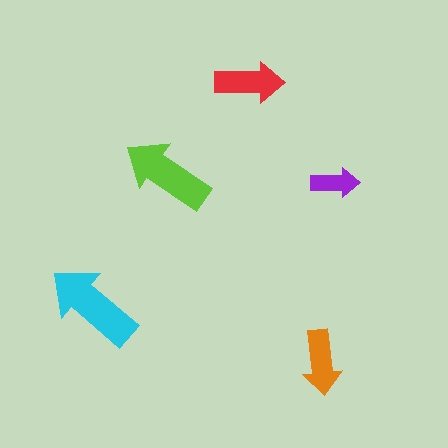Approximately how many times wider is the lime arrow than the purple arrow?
About 2 times wider.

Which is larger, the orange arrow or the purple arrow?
The orange one.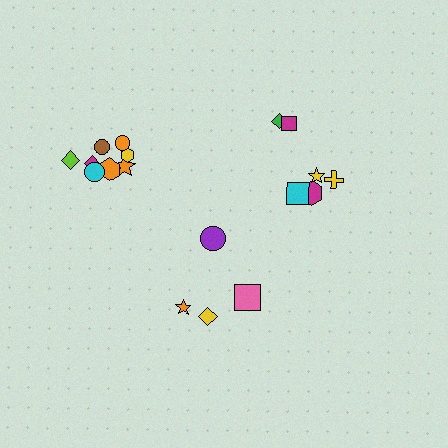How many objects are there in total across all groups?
There are 18 objects.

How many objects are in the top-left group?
There are 8 objects.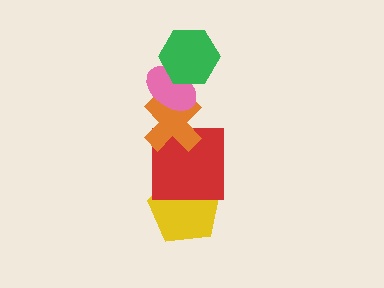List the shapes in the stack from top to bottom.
From top to bottom: the green hexagon, the pink ellipse, the orange cross, the red square, the yellow pentagon.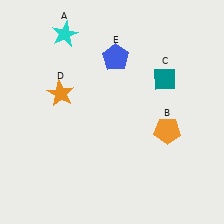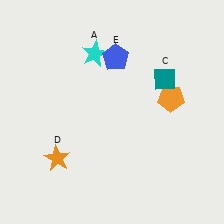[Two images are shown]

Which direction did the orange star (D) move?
The orange star (D) moved down.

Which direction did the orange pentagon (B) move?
The orange pentagon (B) moved up.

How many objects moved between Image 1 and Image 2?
3 objects moved between the two images.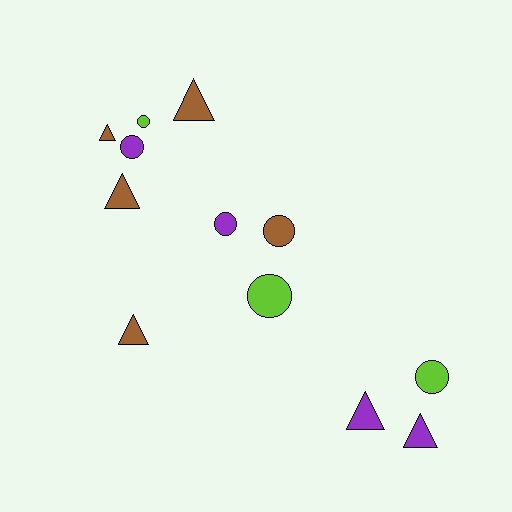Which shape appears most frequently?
Circle, with 6 objects.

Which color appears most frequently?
Brown, with 5 objects.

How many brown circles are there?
There is 1 brown circle.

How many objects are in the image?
There are 12 objects.